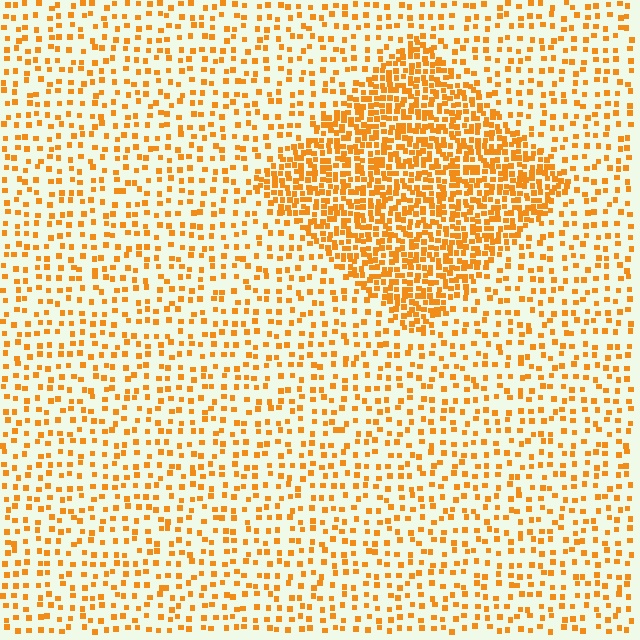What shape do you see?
I see a diamond.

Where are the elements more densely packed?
The elements are more densely packed inside the diamond boundary.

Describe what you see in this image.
The image contains small orange elements arranged at two different densities. A diamond-shaped region is visible where the elements are more densely packed than the surrounding area.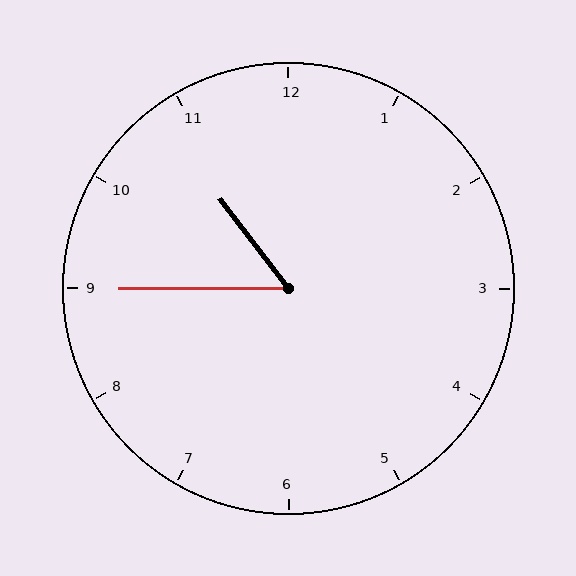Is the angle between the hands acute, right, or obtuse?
It is acute.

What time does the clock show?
10:45.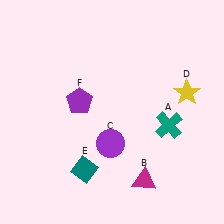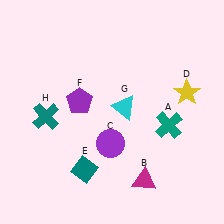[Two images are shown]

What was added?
A cyan triangle (G), a teal cross (H) were added in Image 2.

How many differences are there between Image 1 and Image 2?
There are 2 differences between the two images.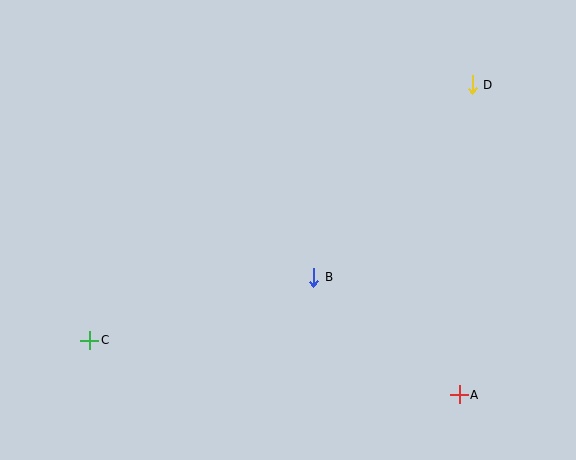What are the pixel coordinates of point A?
Point A is at (459, 395).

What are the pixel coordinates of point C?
Point C is at (90, 340).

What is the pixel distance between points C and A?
The distance between C and A is 374 pixels.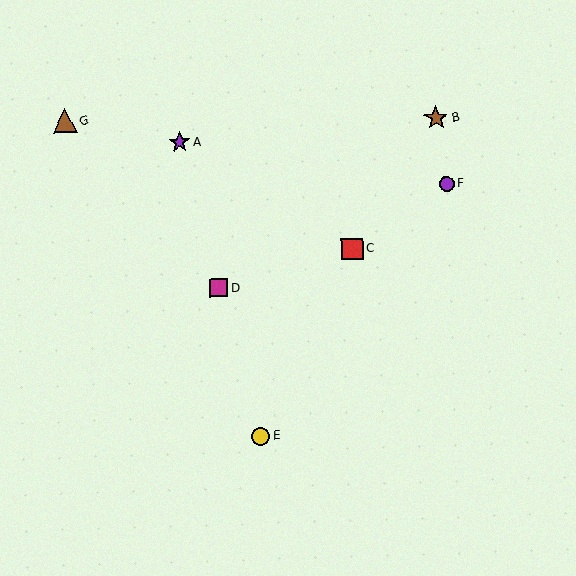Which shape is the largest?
The brown star (labeled B) is the largest.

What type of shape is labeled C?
Shape C is a red square.